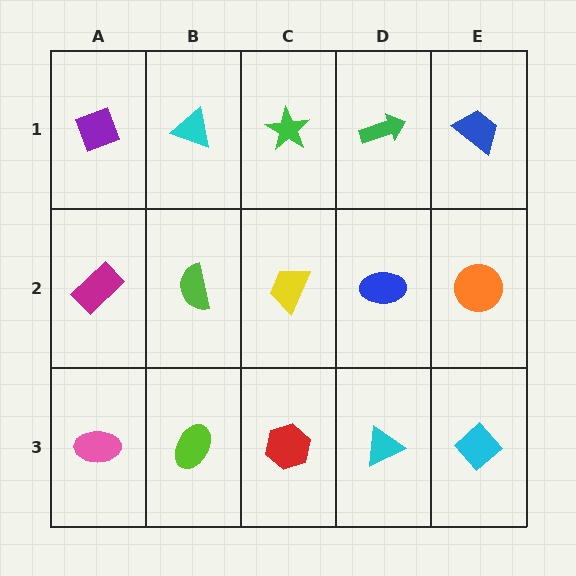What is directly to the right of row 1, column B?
A green star.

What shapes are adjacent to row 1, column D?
A blue ellipse (row 2, column D), a green star (row 1, column C), a blue trapezoid (row 1, column E).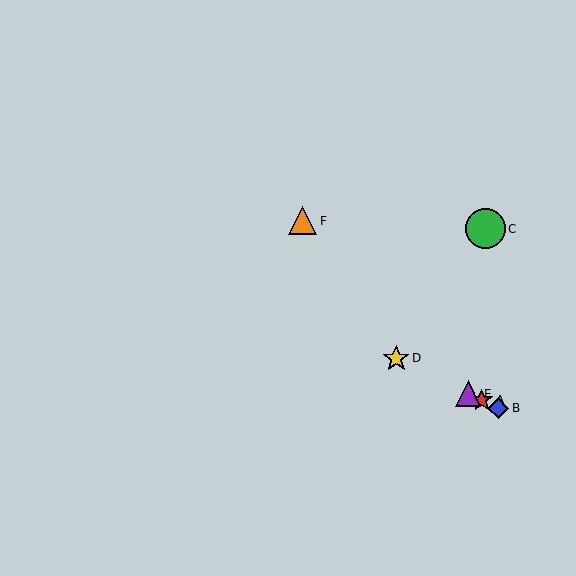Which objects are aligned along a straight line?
Objects A, B, D, E are aligned along a straight line.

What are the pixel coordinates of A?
Object A is at (482, 400).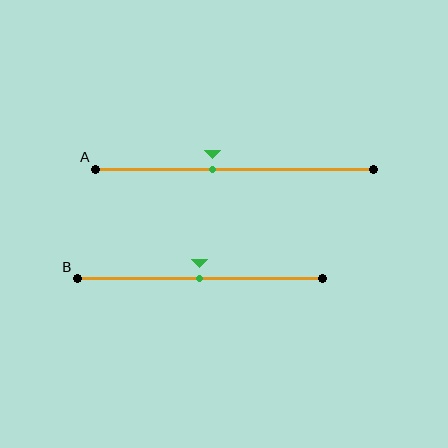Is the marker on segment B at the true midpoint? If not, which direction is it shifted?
Yes, the marker on segment B is at the true midpoint.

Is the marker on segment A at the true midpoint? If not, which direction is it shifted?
No, the marker on segment A is shifted to the left by about 8% of the segment length.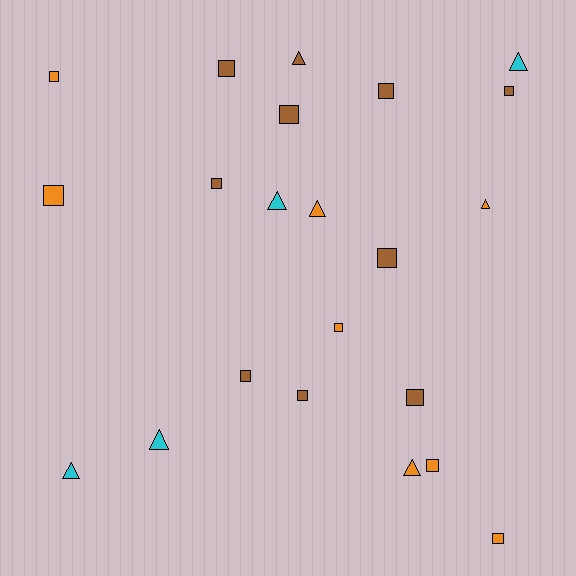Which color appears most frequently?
Brown, with 10 objects.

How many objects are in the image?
There are 22 objects.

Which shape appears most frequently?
Square, with 14 objects.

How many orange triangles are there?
There are 3 orange triangles.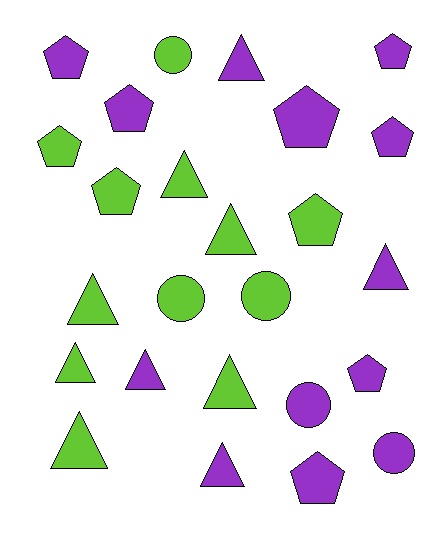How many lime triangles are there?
There are 6 lime triangles.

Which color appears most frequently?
Purple, with 13 objects.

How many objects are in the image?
There are 25 objects.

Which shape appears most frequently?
Triangle, with 10 objects.